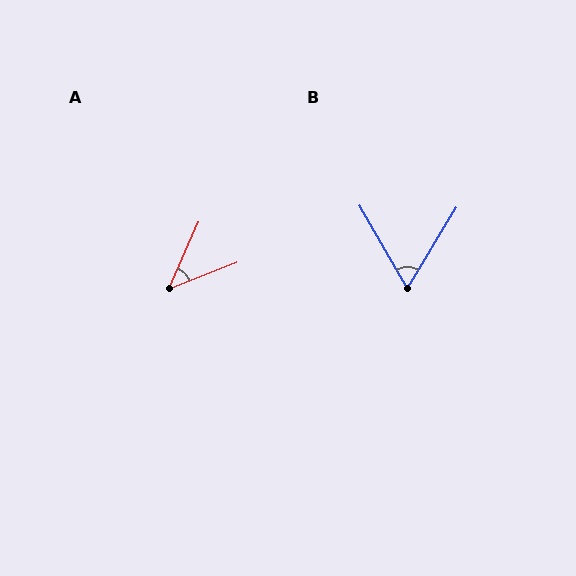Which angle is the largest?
B, at approximately 61 degrees.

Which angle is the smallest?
A, at approximately 45 degrees.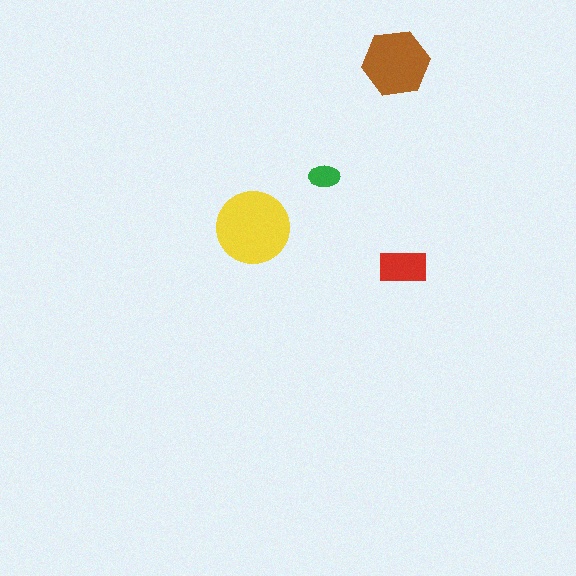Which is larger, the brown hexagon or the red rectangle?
The brown hexagon.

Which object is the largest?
The yellow circle.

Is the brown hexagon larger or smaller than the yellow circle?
Smaller.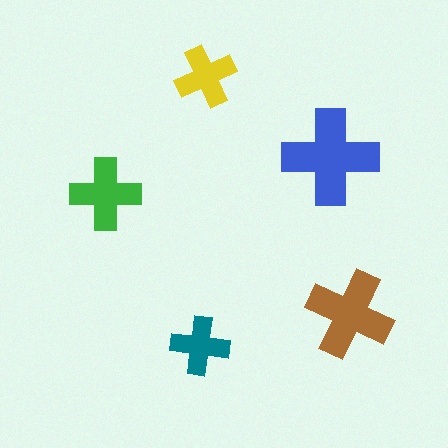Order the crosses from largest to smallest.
the blue one, the brown one, the green one, the yellow one, the teal one.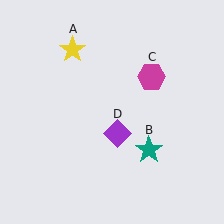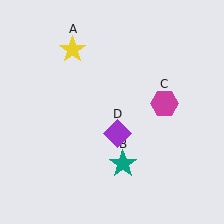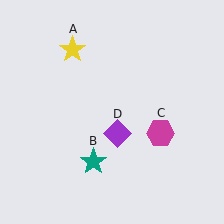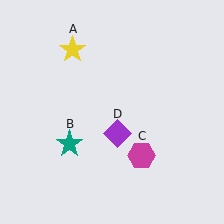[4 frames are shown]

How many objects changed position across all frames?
2 objects changed position: teal star (object B), magenta hexagon (object C).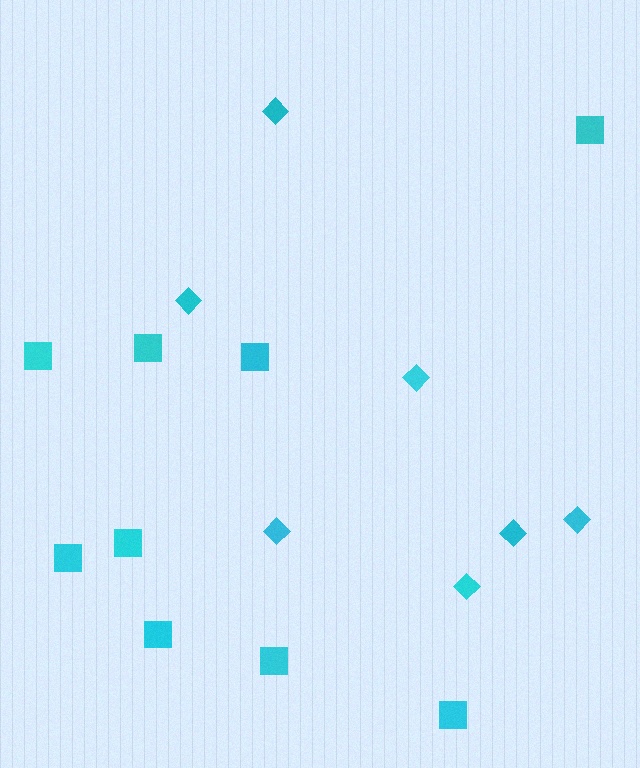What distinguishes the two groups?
There are 2 groups: one group of squares (9) and one group of diamonds (7).